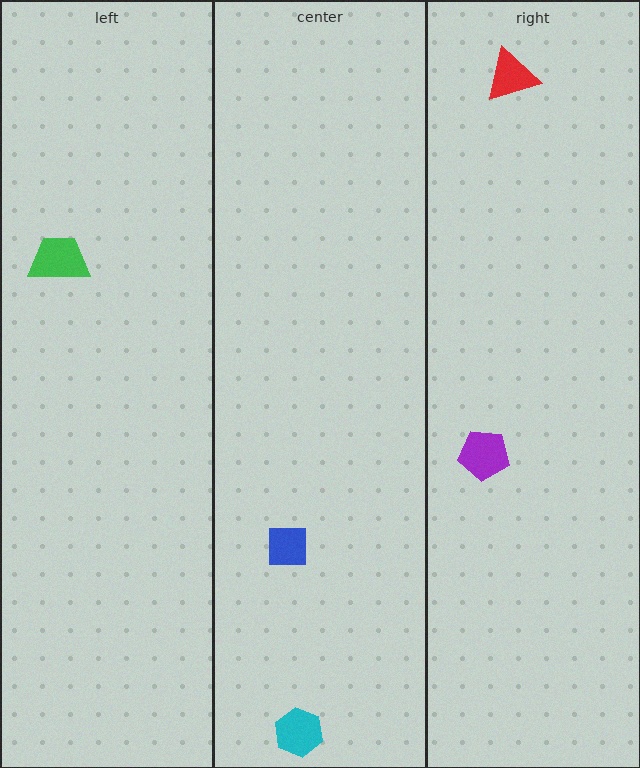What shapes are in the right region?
The red triangle, the purple pentagon.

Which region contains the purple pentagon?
The right region.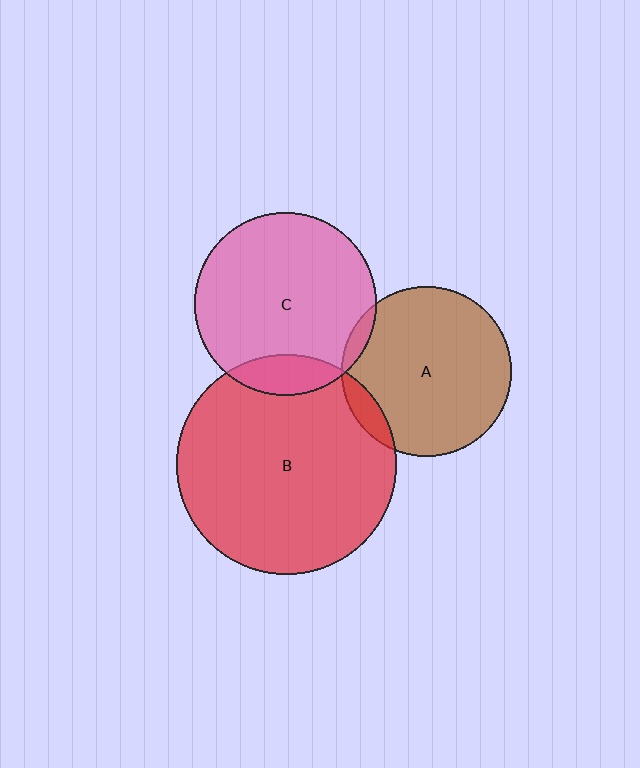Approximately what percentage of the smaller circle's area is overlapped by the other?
Approximately 15%.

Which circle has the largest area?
Circle B (red).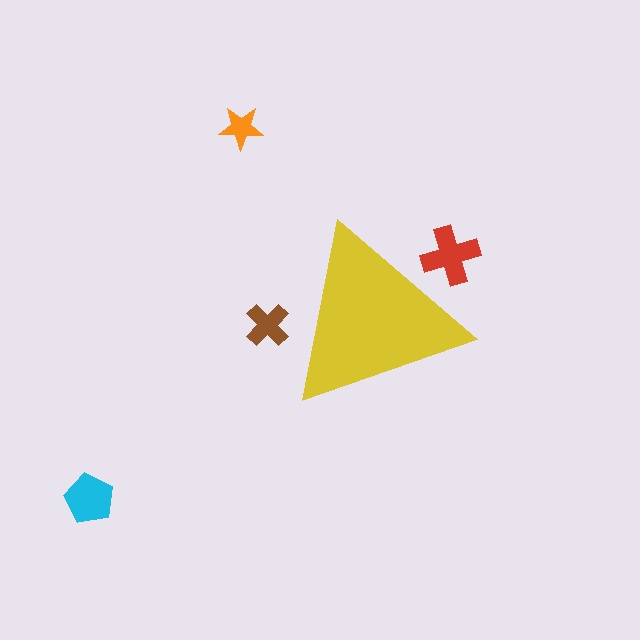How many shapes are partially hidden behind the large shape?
2 shapes are partially hidden.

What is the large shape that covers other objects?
A yellow triangle.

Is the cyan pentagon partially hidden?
No, the cyan pentagon is fully visible.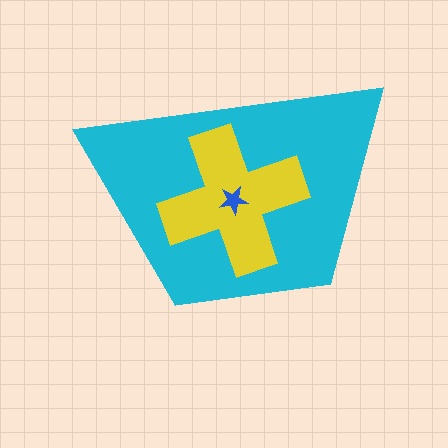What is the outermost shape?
The cyan trapezoid.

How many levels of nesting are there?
3.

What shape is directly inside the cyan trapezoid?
The yellow cross.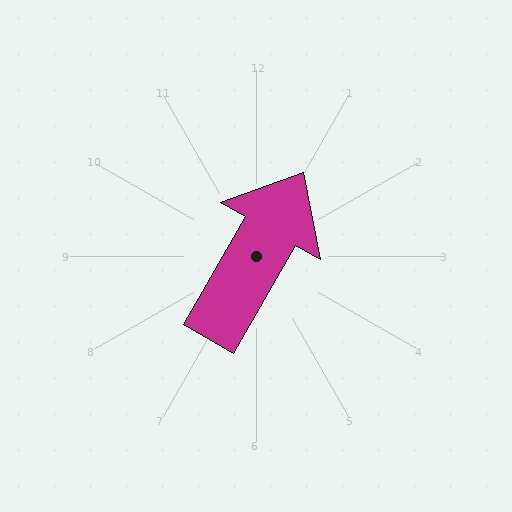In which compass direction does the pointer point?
Northeast.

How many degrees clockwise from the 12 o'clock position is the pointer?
Approximately 30 degrees.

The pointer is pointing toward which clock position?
Roughly 1 o'clock.